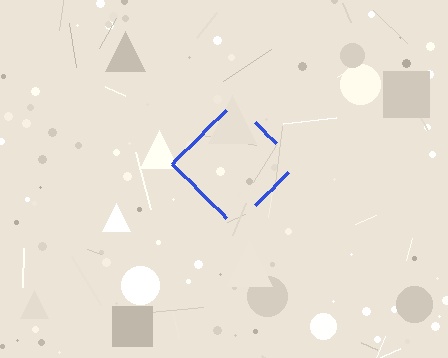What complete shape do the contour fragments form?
The contour fragments form a diamond.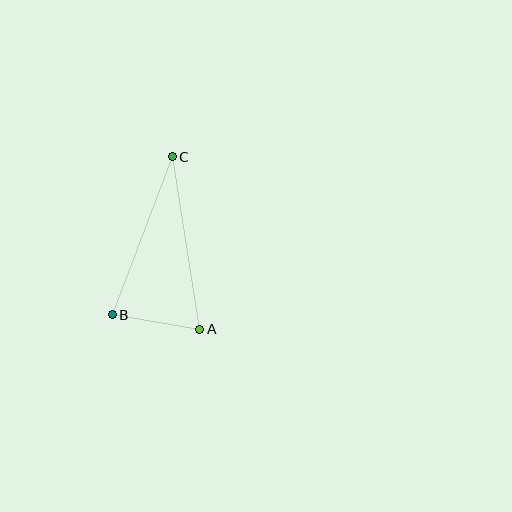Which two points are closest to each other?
Points A and B are closest to each other.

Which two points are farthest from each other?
Points A and C are farthest from each other.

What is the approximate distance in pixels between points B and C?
The distance between B and C is approximately 169 pixels.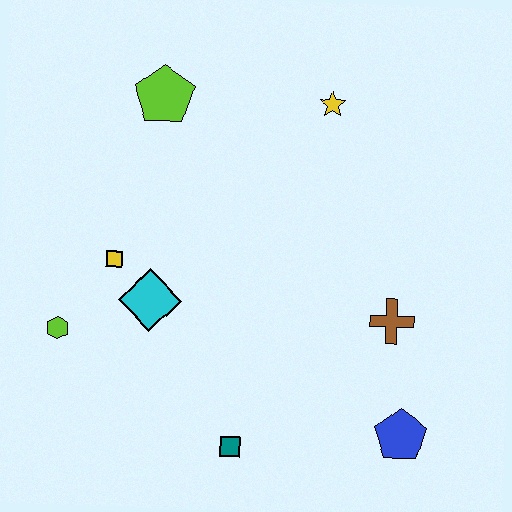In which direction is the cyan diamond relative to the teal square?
The cyan diamond is above the teal square.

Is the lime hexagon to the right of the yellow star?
No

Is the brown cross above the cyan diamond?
No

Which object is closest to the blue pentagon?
The brown cross is closest to the blue pentagon.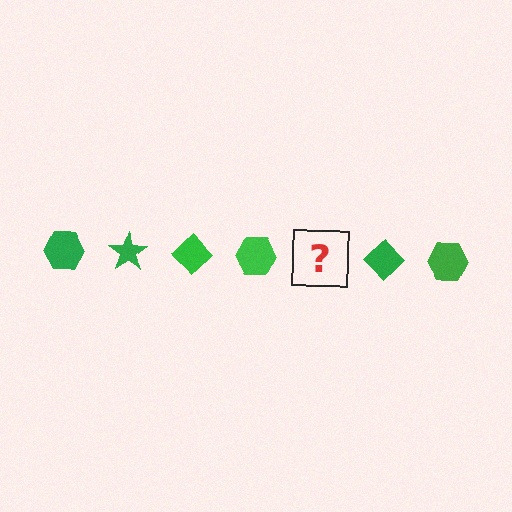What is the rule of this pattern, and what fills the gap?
The rule is that the pattern cycles through hexagon, star, diamond shapes in green. The gap should be filled with a green star.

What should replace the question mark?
The question mark should be replaced with a green star.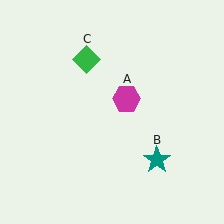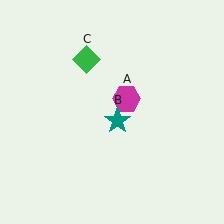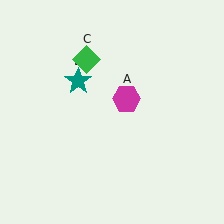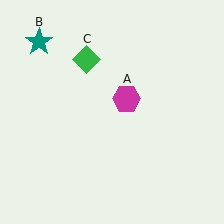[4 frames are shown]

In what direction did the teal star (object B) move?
The teal star (object B) moved up and to the left.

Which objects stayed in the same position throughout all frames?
Magenta hexagon (object A) and green diamond (object C) remained stationary.